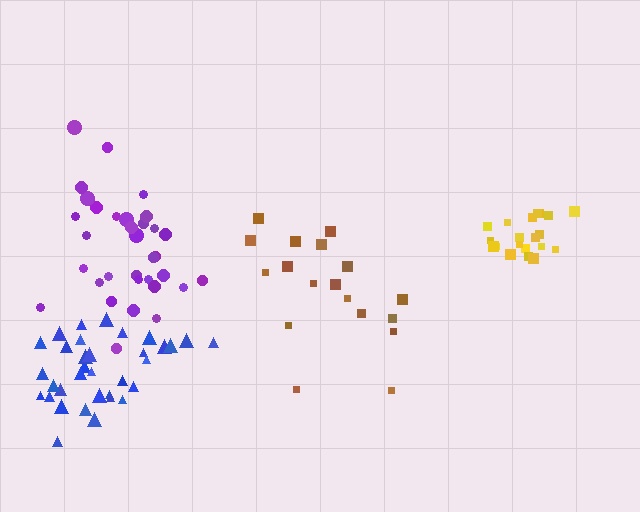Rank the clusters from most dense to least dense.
yellow, blue, purple, brown.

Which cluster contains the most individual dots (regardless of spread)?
Blue (35).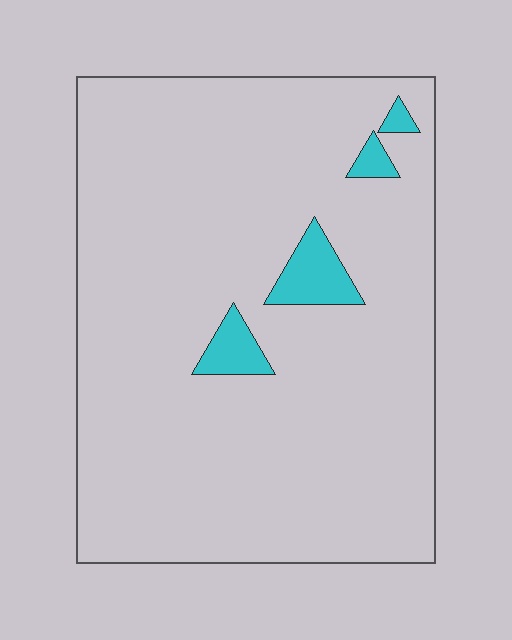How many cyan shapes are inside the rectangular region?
4.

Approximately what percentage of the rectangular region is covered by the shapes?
Approximately 5%.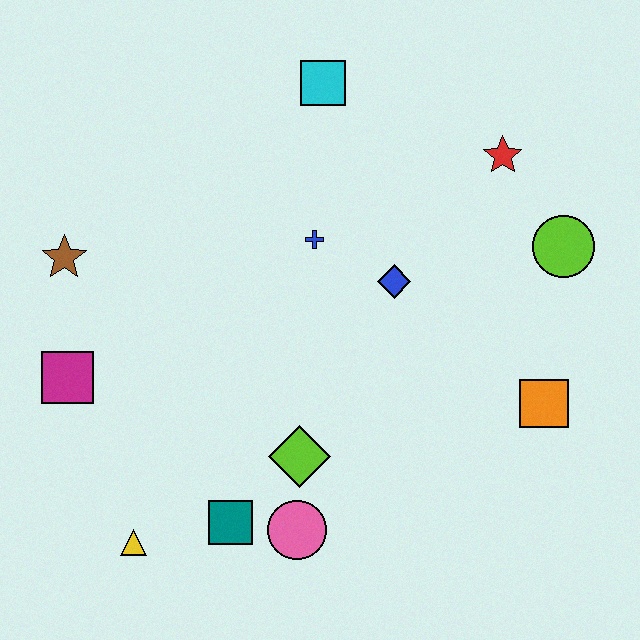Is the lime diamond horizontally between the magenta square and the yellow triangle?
No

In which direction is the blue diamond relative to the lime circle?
The blue diamond is to the left of the lime circle.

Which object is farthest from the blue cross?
The yellow triangle is farthest from the blue cross.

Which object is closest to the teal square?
The pink circle is closest to the teal square.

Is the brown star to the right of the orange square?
No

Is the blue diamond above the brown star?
No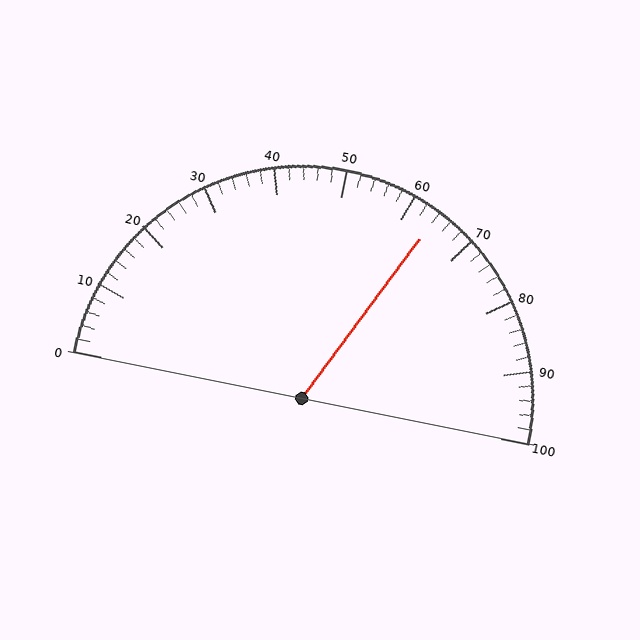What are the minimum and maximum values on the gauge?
The gauge ranges from 0 to 100.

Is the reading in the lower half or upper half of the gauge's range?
The reading is in the upper half of the range (0 to 100).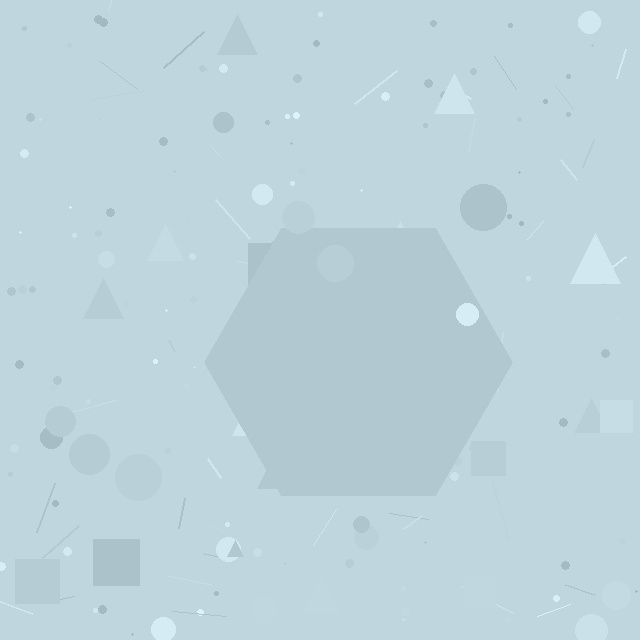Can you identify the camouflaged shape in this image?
The camouflaged shape is a hexagon.